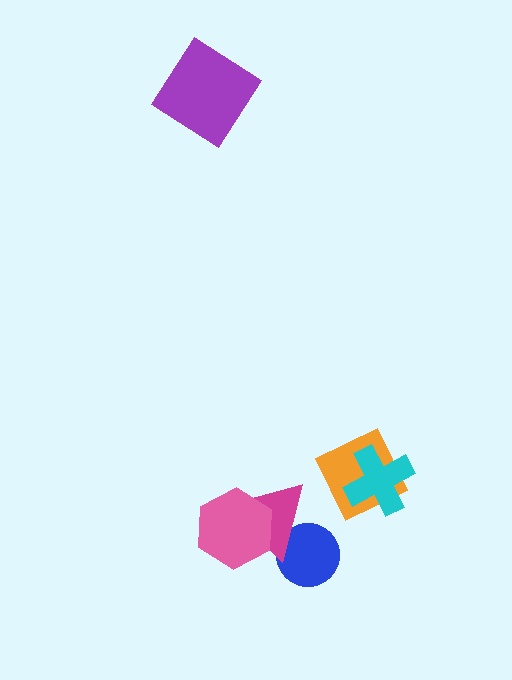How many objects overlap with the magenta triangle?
2 objects overlap with the magenta triangle.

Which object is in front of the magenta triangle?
The pink hexagon is in front of the magenta triangle.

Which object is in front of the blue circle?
The magenta triangle is in front of the blue circle.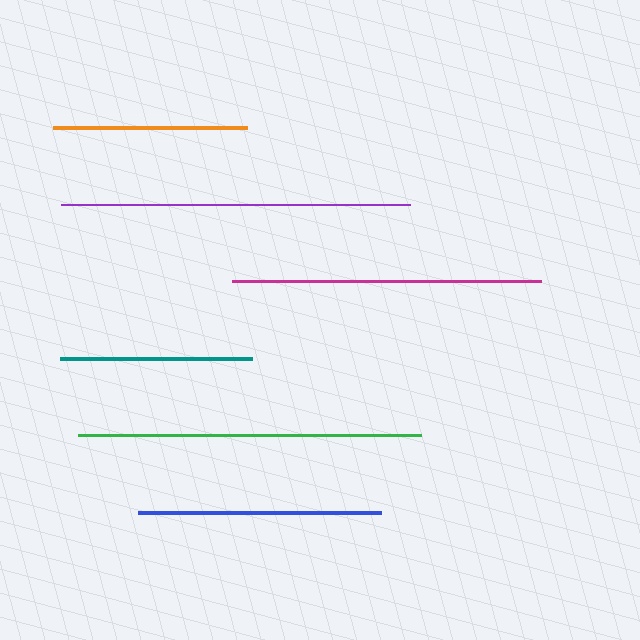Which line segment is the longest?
The purple line is the longest at approximately 349 pixels.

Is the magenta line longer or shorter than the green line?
The green line is longer than the magenta line.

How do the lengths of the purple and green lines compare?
The purple and green lines are approximately the same length.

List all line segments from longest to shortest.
From longest to shortest: purple, green, magenta, blue, orange, teal.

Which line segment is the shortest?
The teal line is the shortest at approximately 192 pixels.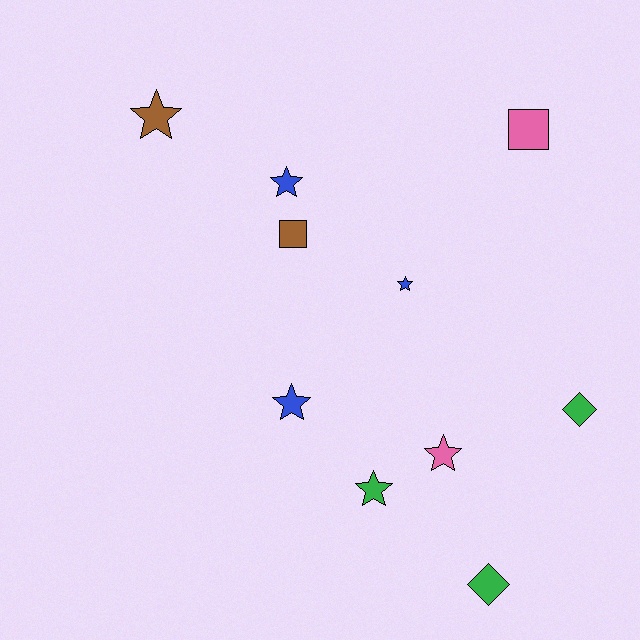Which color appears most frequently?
Blue, with 3 objects.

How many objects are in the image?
There are 10 objects.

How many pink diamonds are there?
There are no pink diamonds.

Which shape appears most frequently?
Star, with 6 objects.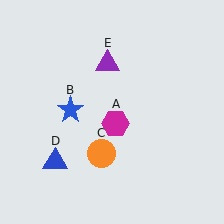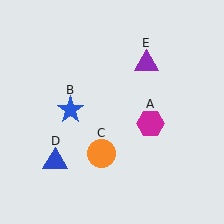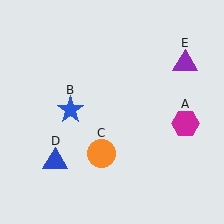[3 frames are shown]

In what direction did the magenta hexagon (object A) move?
The magenta hexagon (object A) moved right.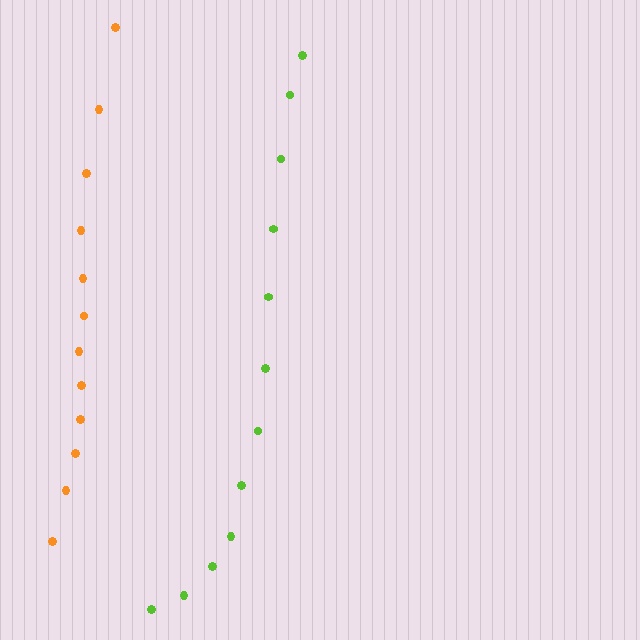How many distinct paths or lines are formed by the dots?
There are 2 distinct paths.